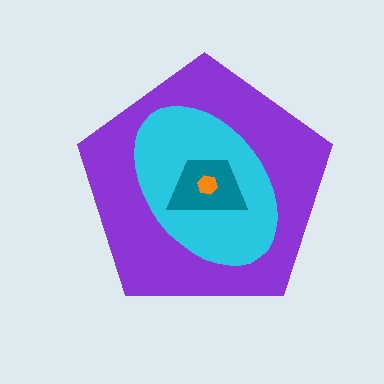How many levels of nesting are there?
4.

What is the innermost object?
The orange hexagon.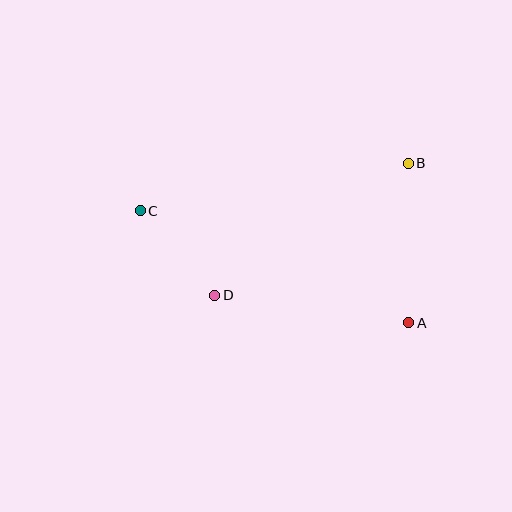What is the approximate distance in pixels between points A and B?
The distance between A and B is approximately 160 pixels.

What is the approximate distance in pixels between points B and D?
The distance between B and D is approximately 235 pixels.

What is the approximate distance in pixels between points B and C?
The distance between B and C is approximately 272 pixels.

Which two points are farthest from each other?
Points A and C are farthest from each other.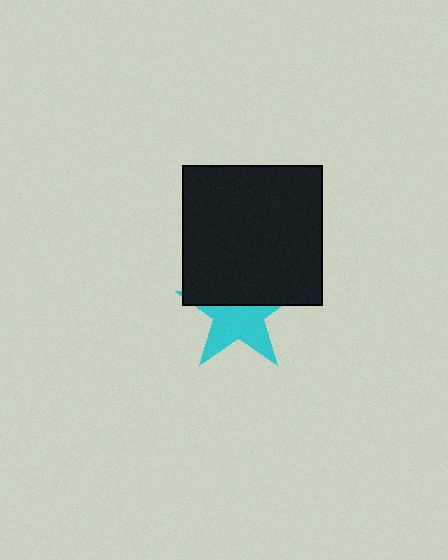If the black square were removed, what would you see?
You would see the complete cyan star.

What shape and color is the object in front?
The object in front is a black square.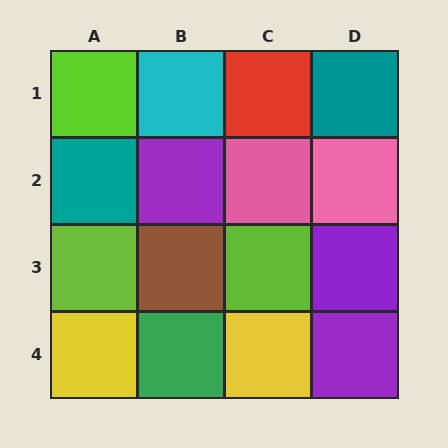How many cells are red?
1 cell is red.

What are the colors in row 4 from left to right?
Yellow, green, yellow, purple.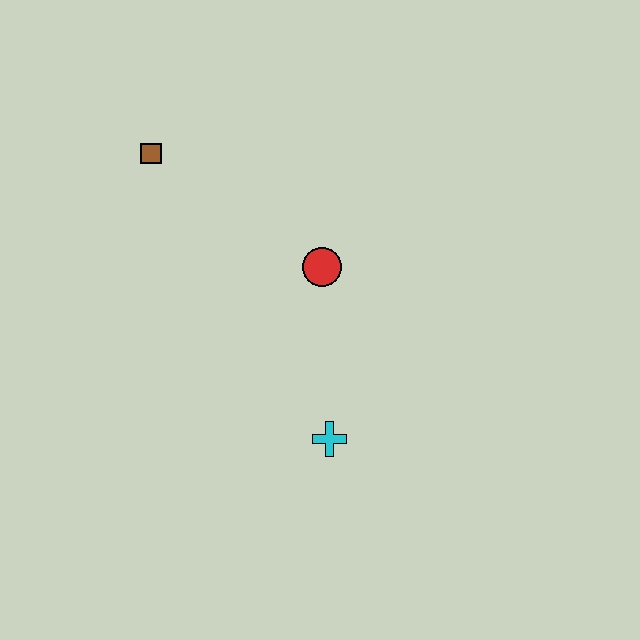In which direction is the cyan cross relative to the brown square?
The cyan cross is below the brown square.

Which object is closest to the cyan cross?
The red circle is closest to the cyan cross.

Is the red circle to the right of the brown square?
Yes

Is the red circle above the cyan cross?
Yes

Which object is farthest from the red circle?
The brown square is farthest from the red circle.